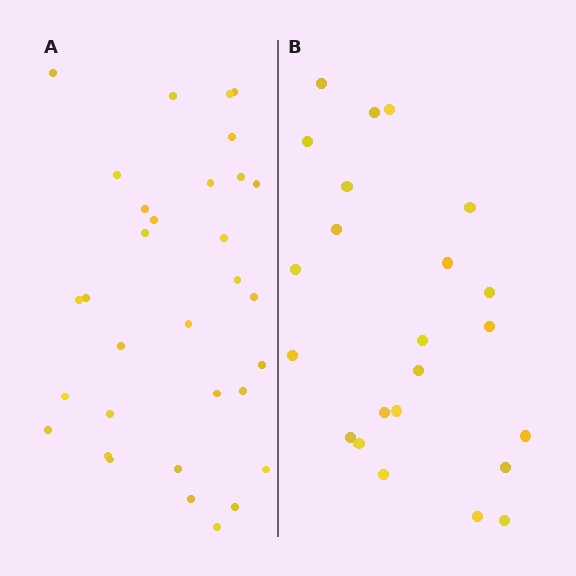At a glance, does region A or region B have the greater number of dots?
Region A (the left region) has more dots.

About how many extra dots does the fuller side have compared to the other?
Region A has roughly 8 or so more dots than region B.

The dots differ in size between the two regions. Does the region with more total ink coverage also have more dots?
No. Region B has more total ink coverage because its dots are larger, but region A actually contains more individual dots. Total area can be misleading — the number of items is what matters here.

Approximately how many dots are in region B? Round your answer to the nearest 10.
About 20 dots. (The exact count is 23, which rounds to 20.)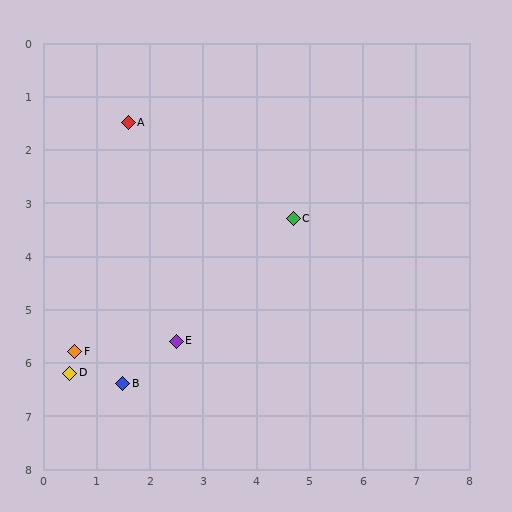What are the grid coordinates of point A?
Point A is at approximately (1.6, 1.5).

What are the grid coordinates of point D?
Point D is at approximately (0.5, 6.2).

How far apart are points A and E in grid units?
Points A and E are about 4.2 grid units apart.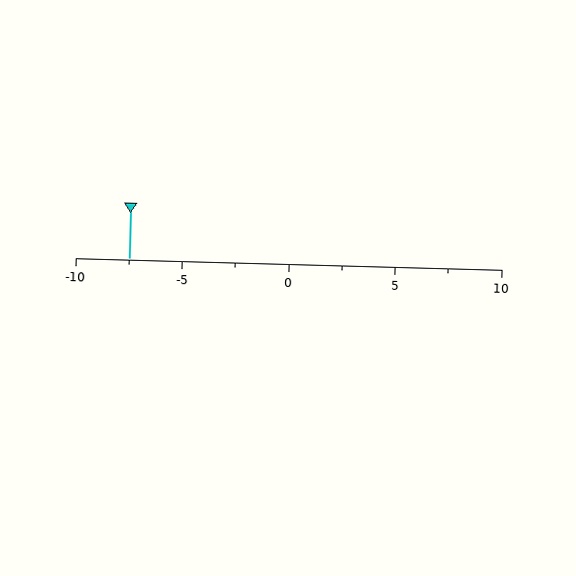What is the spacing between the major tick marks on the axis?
The major ticks are spaced 5 apart.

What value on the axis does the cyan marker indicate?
The marker indicates approximately -7.5.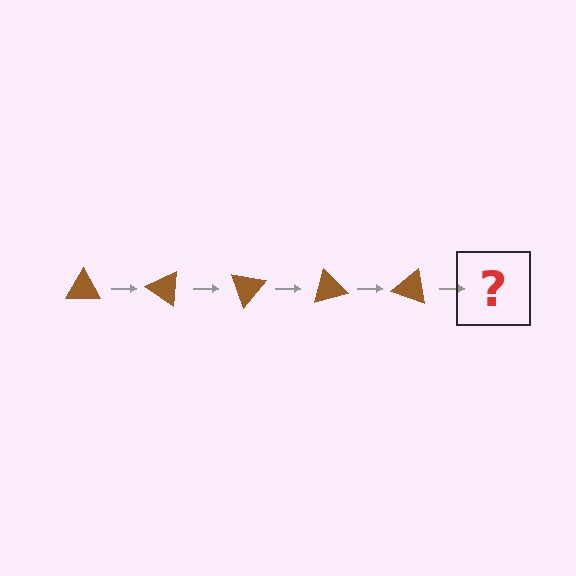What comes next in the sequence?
The next element should be a brown triangle rotated 175 degrees.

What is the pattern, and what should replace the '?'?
The pattern is that the triangle rotates 35 degrees each step. The '?' should be a brown triangle rotated 175 degrees.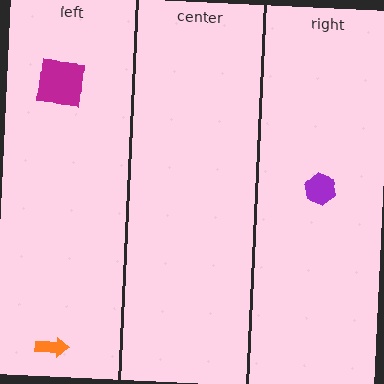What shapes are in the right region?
The purple hexagon.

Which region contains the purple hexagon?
The right region.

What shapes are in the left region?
The orange arrow, the magenta square.